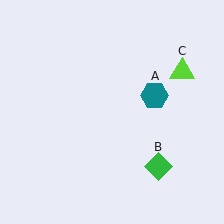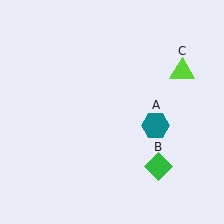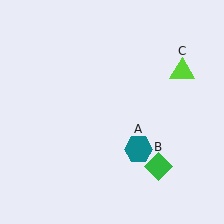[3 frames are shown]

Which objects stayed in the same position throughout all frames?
Green diamond (object B) and lime triangle (object C) remained stationary.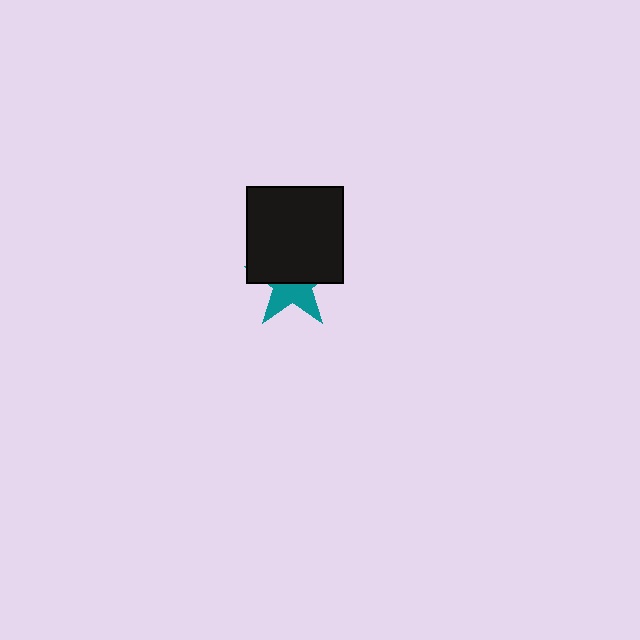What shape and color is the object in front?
The object in front is a black rectangle.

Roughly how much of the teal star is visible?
A small part of it is visible (roughly 43%).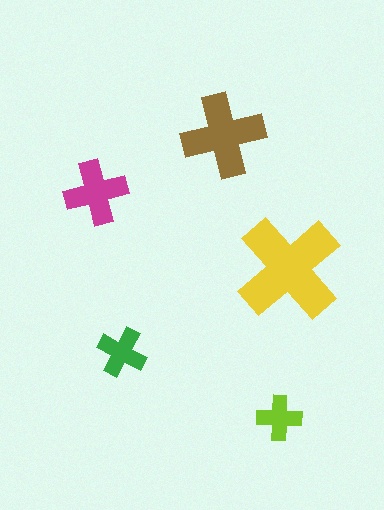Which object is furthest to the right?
The yellow cross is rightmost.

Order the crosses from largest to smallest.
the yellow one, the brown one, the magenta one, the green one, the lime one.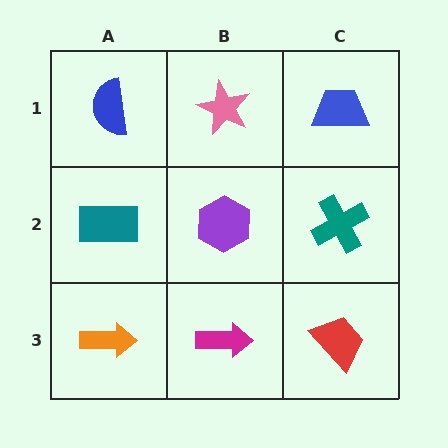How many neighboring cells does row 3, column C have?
2.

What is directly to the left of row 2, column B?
A teal rectangle.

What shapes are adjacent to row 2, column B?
A pink star (row 1, column B), a magenta arrow (row 3, column B), a teal rectangle (row 2, column A), a teal cross (row 2, column C).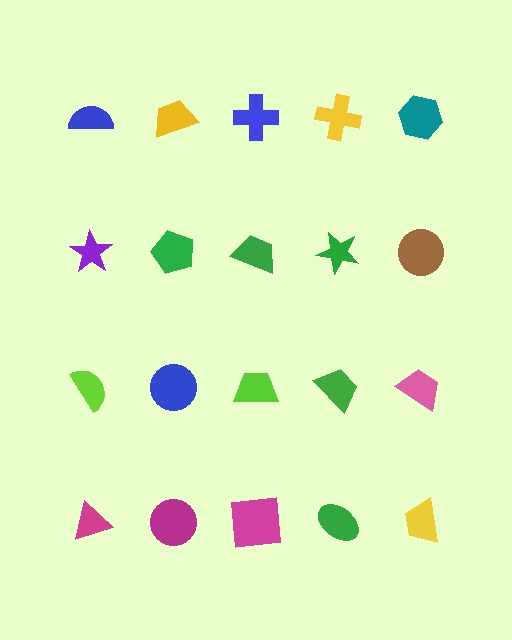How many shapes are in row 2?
5 shapes.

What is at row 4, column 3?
A magenta square.